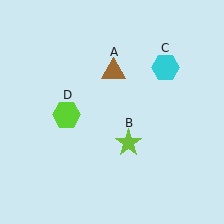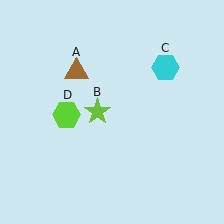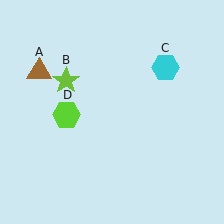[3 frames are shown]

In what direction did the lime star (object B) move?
The lime star (object B) moved up and to the left.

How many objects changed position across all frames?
2 objects changed position: brown triangle (object A), lime star (object B).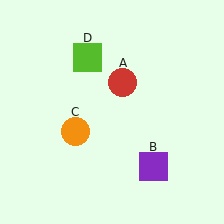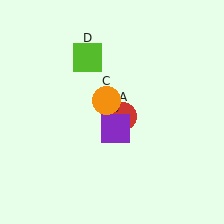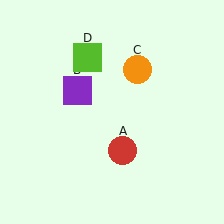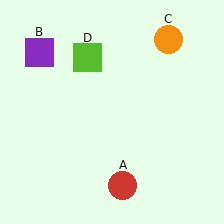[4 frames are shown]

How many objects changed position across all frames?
3 objects changed position: red circle (object A), purple square (object B), orange circle (object C).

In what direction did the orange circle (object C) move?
The orange circle (object C) moved up and to the right.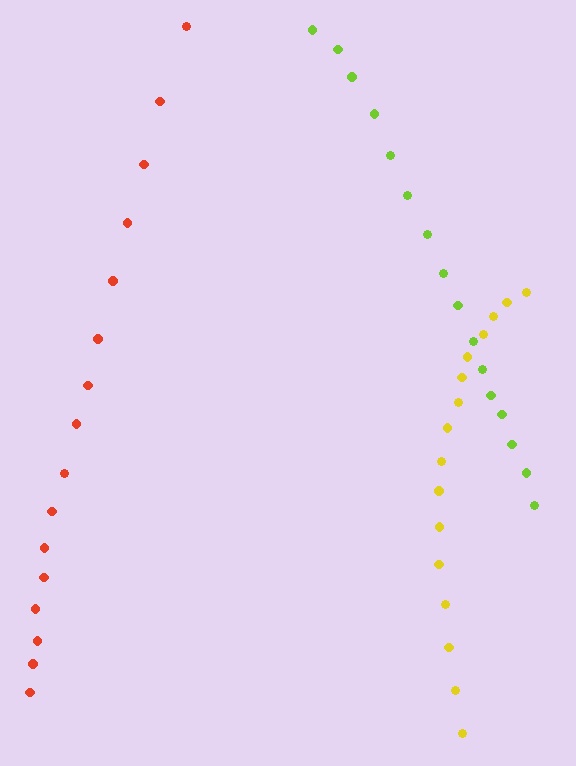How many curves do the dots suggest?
There are 3 distinct paths.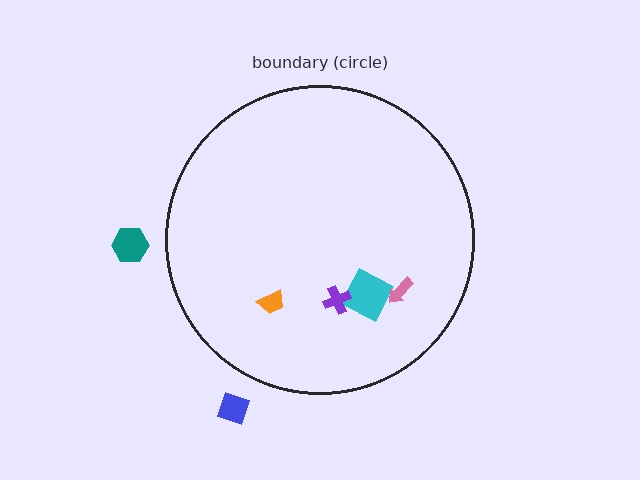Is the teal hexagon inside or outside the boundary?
Outside.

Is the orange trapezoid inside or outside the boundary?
Inside.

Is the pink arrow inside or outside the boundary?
Inside.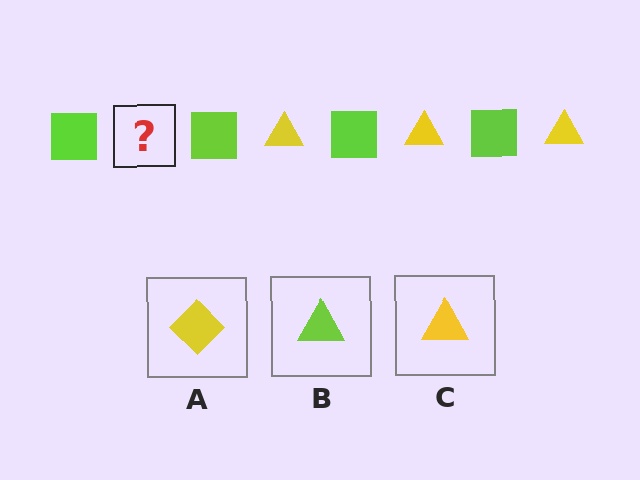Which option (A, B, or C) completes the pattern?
C.